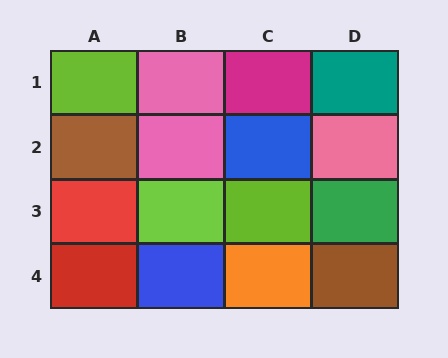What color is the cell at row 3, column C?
Lime.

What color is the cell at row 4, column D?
Brown.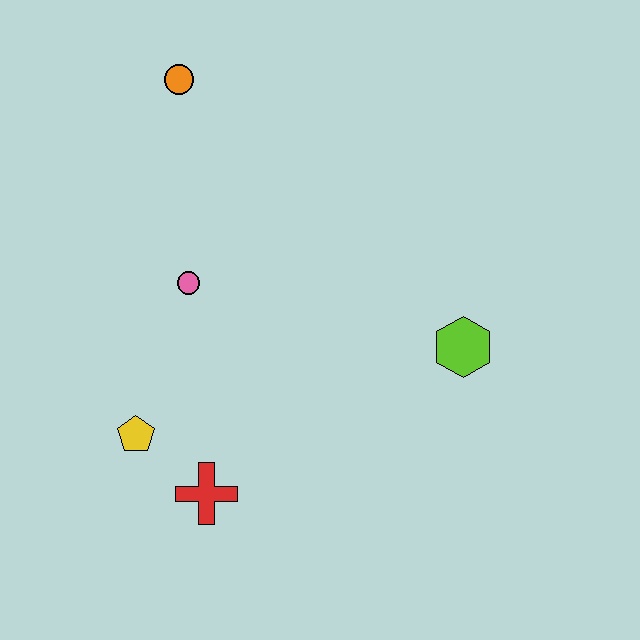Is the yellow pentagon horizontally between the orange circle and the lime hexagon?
No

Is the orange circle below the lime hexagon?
No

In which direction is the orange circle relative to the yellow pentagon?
The orange circle is above the yellow pentagon.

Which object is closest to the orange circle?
The pink circle is closest to the orange circle.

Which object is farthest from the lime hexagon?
The orange circle is farthest from the lime hexagon.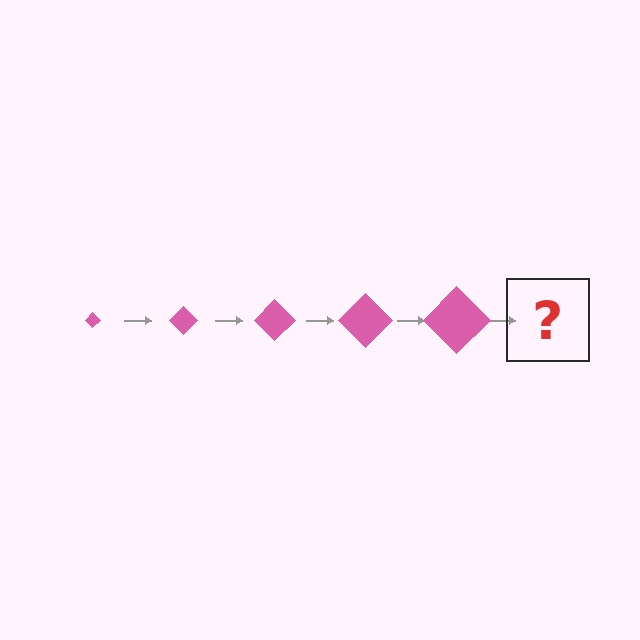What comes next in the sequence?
The next element should be a pink diamond, larger than the previous one.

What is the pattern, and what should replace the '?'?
The pattern is that the diamond gets progressively larger each step. The '?' should be a pink diamond, larger than the previous one.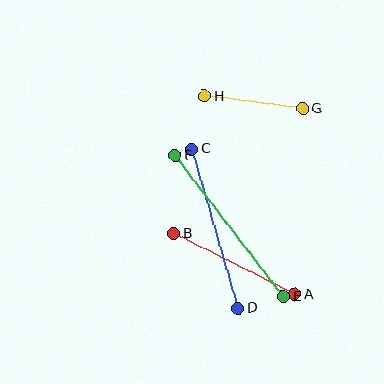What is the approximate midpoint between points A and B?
The midpoint is at approximately (234, 264) pixels.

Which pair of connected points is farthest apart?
Points E and F are farthest apart.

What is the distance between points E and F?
The distance is approximately 178 pixels.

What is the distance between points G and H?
The distance is approximately 99 pixels.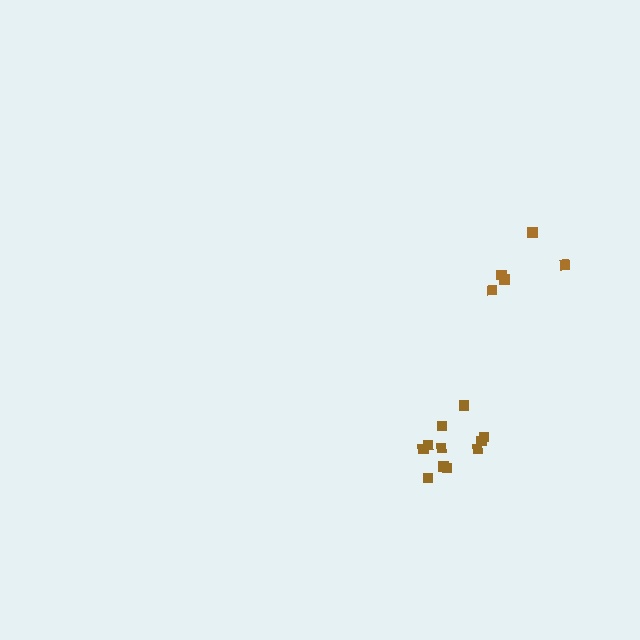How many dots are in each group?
Group 1: 11 dots, Group 2: 5 dots (16 total).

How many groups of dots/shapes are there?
There are 2 groups.